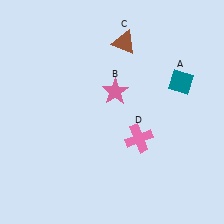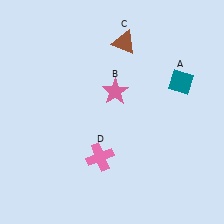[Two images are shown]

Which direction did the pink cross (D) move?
The pink cross (D) moved left.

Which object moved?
The pink cross (D) moved left.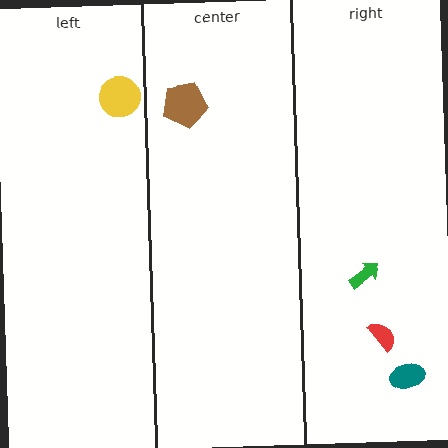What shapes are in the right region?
The teal ellipse, the red semicircle, the green arrow.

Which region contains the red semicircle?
The right region.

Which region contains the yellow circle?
The left region.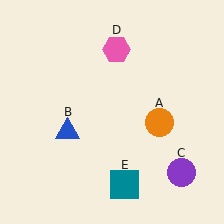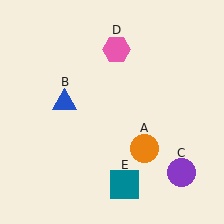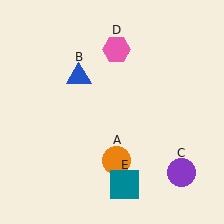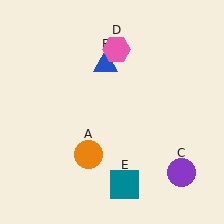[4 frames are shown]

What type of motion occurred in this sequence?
The orange circle (object A), blue triangle (object B) rotated clockwise around the center of the scene.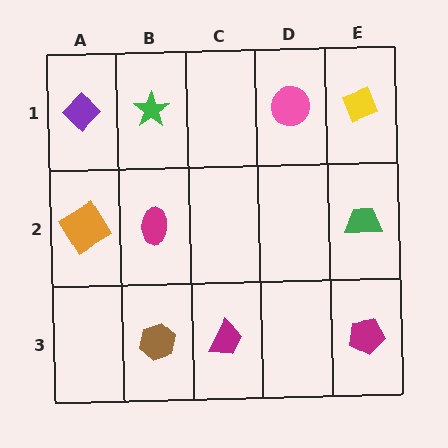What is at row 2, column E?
A green trapezoid.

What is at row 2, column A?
An orange diamond.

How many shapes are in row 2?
3 shapes.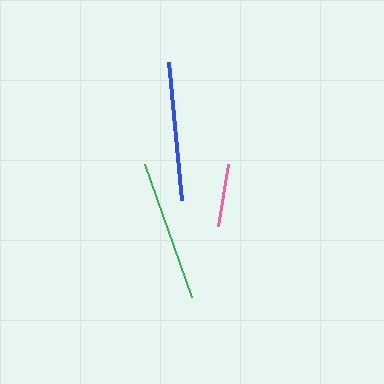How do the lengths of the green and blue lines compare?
The green and blue lines are approximately the same length.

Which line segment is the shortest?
The pink line is the shortest at approximately 63 pixels.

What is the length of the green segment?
The green segment is approximately 141 pixels long.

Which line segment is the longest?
The green line is the longest at approximately 141 pixels.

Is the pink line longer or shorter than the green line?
The green line is longer than the pink line.